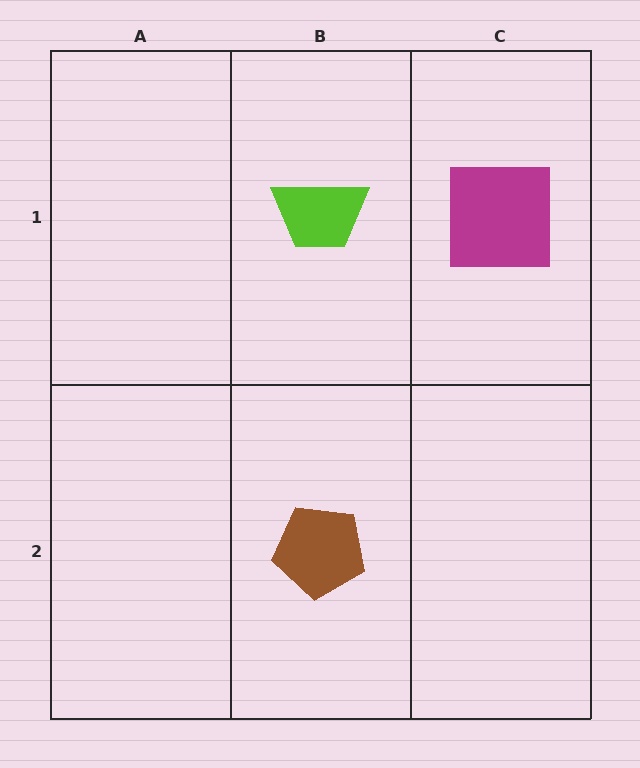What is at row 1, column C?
A magenta square.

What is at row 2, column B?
A brown pentagon.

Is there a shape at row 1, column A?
No, that cell is empty.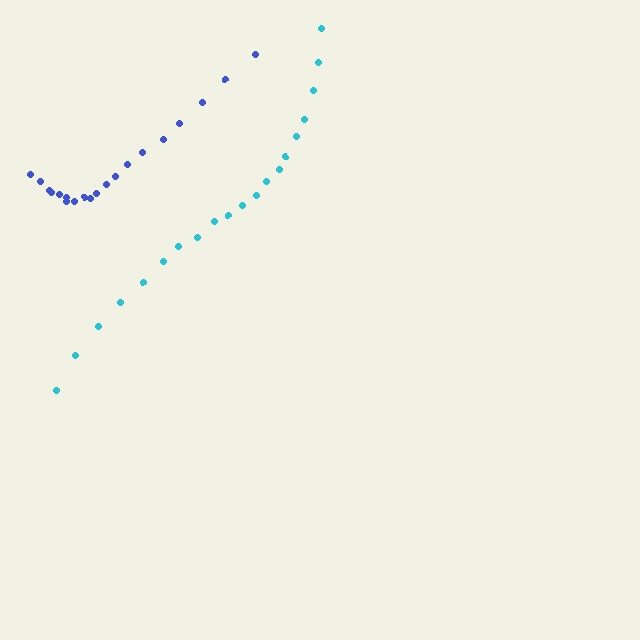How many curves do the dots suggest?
There are 2 distinct paths.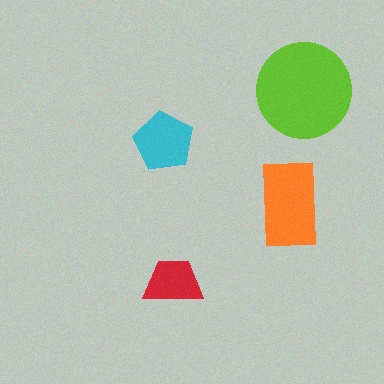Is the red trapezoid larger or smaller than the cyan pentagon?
Smaller.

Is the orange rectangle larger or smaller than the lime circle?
Smaller.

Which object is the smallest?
The red trapezoid.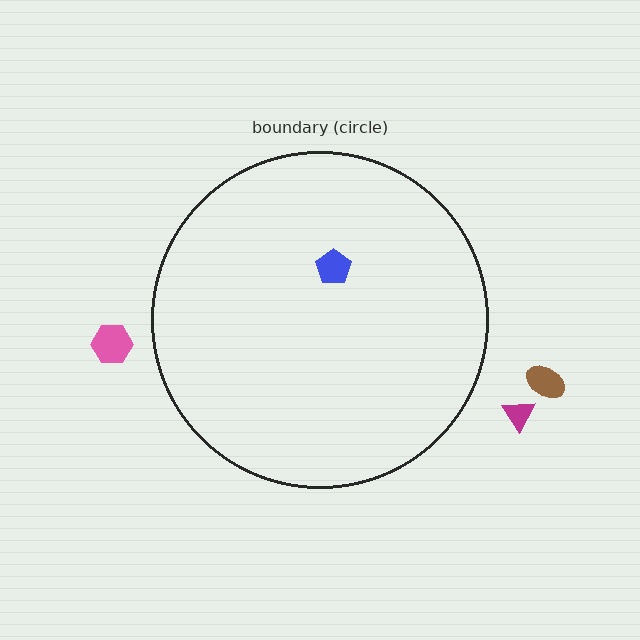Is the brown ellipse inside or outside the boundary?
Outside.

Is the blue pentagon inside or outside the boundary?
Inside.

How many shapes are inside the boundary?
1 inside, 3 outside.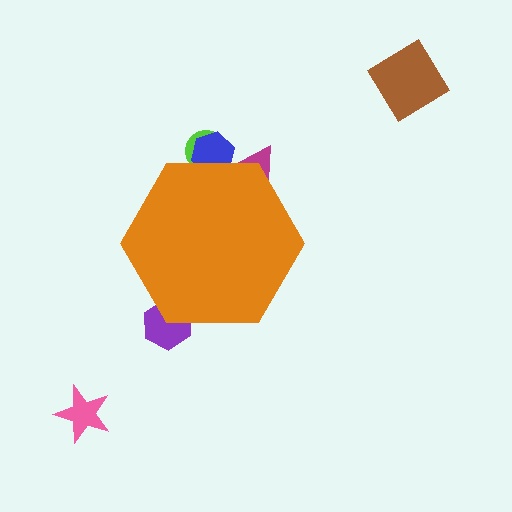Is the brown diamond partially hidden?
No, the brown diamond is fully visible.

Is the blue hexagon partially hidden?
Yes, the blue hexagon is partially hidden behind the orange hexagon.